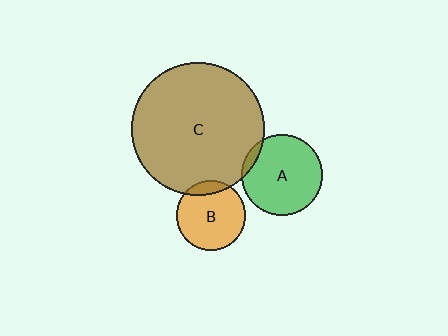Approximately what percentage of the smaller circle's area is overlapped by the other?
Approximately 10%.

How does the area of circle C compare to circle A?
Approximately 2.7 times.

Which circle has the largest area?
Circle C (brown).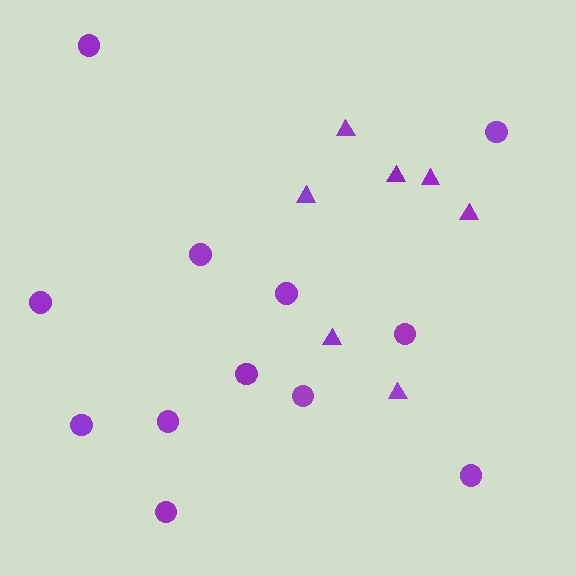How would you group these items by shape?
There are 2 groups: one group of circles (12) and one group of triangles (7).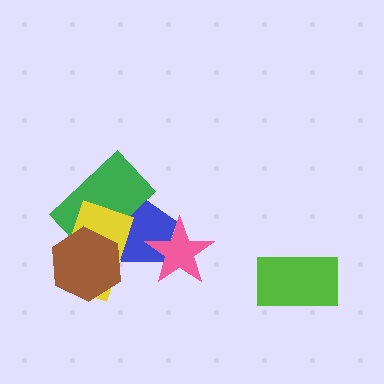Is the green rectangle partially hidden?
Yes, it is partially covered by another shape.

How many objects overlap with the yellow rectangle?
3 objects overlap with the yellow rectangle.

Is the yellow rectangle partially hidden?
Yes, it is partially covered by another shape.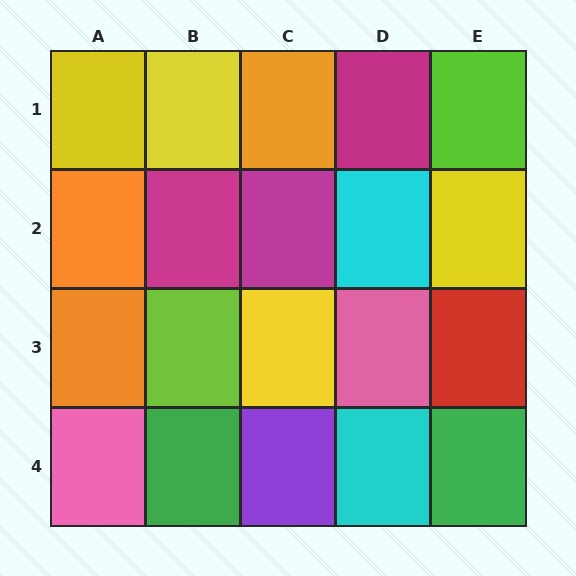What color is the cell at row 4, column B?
Green.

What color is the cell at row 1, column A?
Yellow.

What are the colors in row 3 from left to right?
Orange, lime, yellow, pink, red.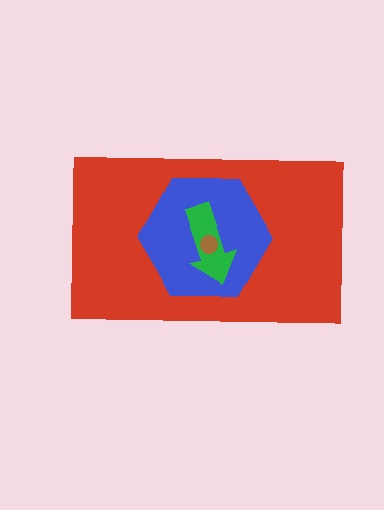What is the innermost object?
The brown circle.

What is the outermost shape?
The red rectangle.